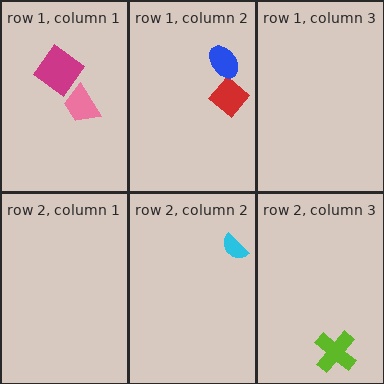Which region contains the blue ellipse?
The row 1, column 2 region.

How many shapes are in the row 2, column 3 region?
1.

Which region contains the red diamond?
The row 1, column 2 region.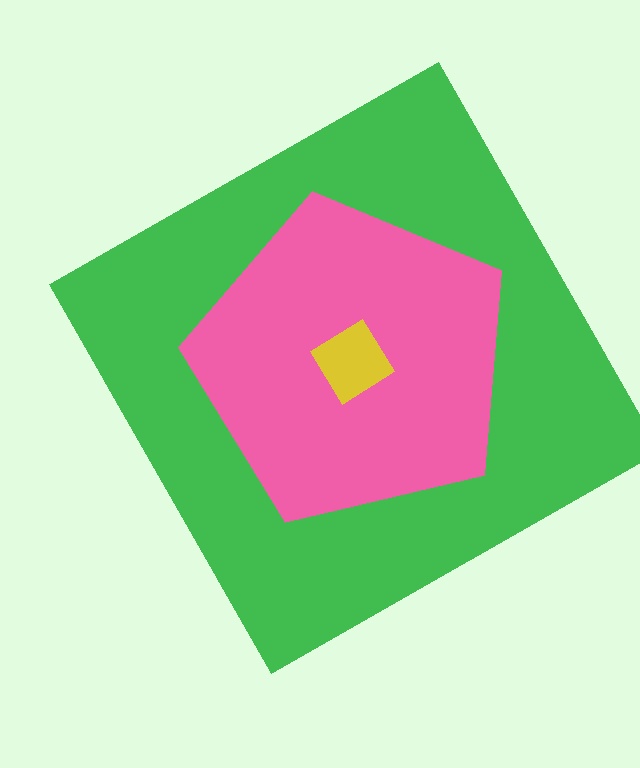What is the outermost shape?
The green square.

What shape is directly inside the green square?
The pink pentagon.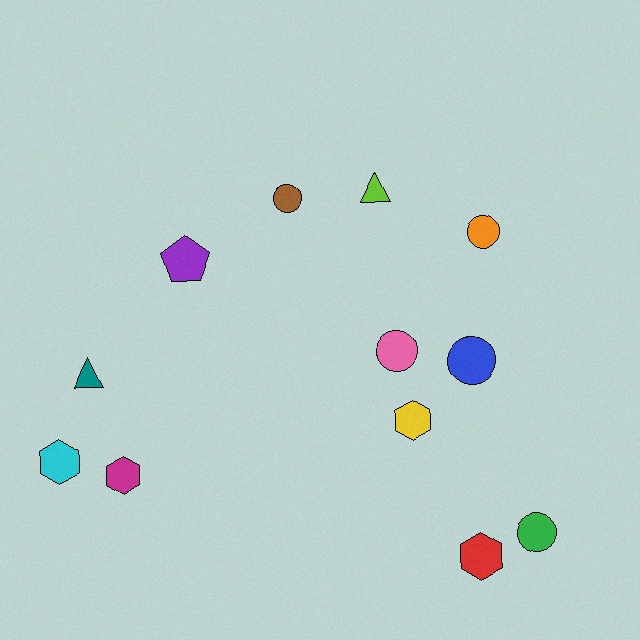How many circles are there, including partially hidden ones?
There are 5 circles.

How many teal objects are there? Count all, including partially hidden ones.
There is 1 teal object.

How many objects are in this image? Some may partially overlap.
There are 12 objects.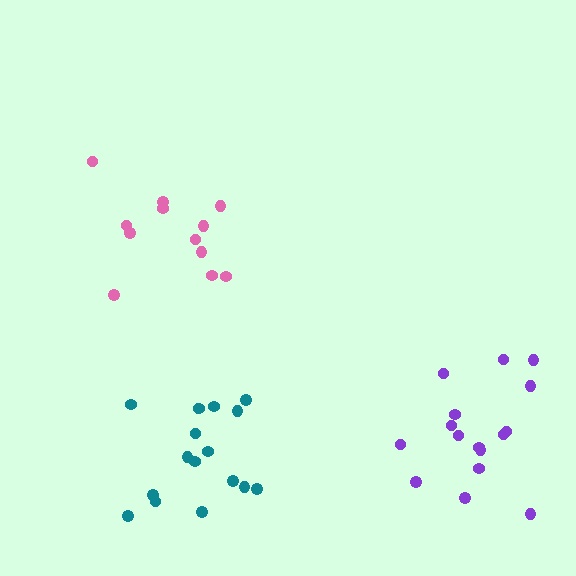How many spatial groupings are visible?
There are 3 spatial groupings.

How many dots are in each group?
Group 1: 16 dots, Group 2: 12 dots, Group 3: 17 dots (45 total).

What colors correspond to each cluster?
The clusters are colored: purple, pink, teal.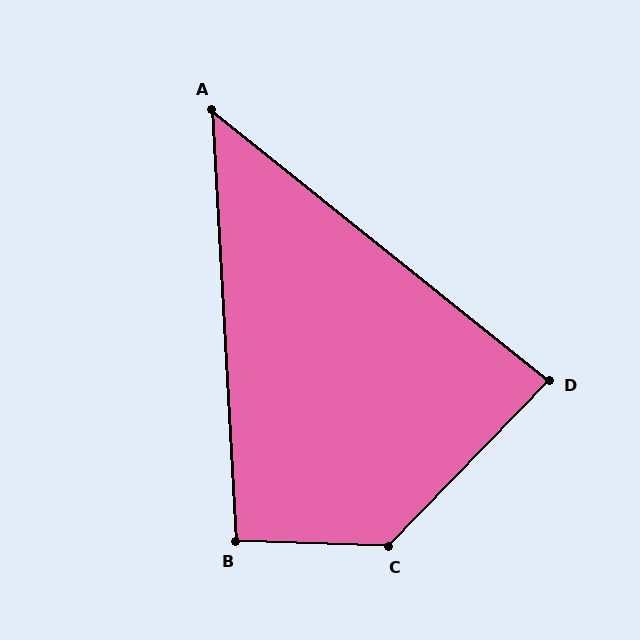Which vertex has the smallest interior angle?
A, at approximately 48 degrees.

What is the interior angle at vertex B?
Approximately 95 degrees (obtuse).